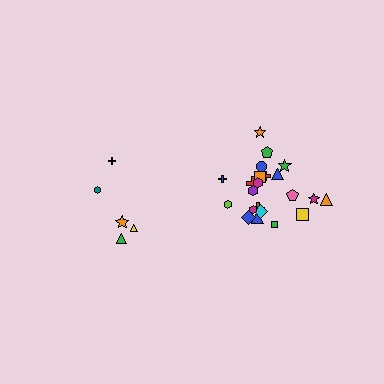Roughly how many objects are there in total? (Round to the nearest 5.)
Roughly 25 objects in total.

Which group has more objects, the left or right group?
The right group.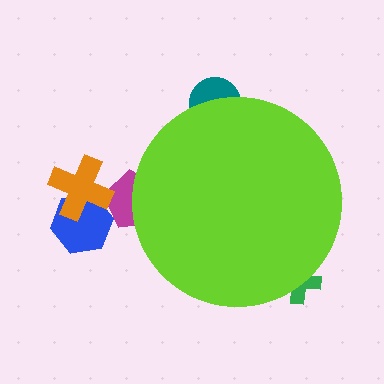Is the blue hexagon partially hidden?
No, the blue hexagon is fully visible.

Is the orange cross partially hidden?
No, the orange cross is fully visible.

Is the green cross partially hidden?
Yes, the green cross is partially hidden behind the lime circle.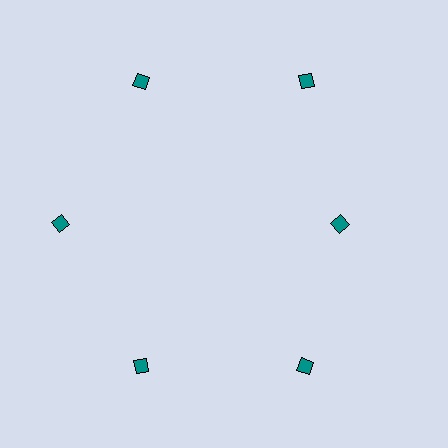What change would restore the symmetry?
The symmetry would be restored by moving it outward, back onto the ring so that all 6 diamonds sit at equal angles and equal distance from the center.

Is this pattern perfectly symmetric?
No. The 6 teal diamonds are arranged in a ring, but one element near the 3 o'clock position is pulled inward toward the center, breaking the 6-fold rotational symmetry.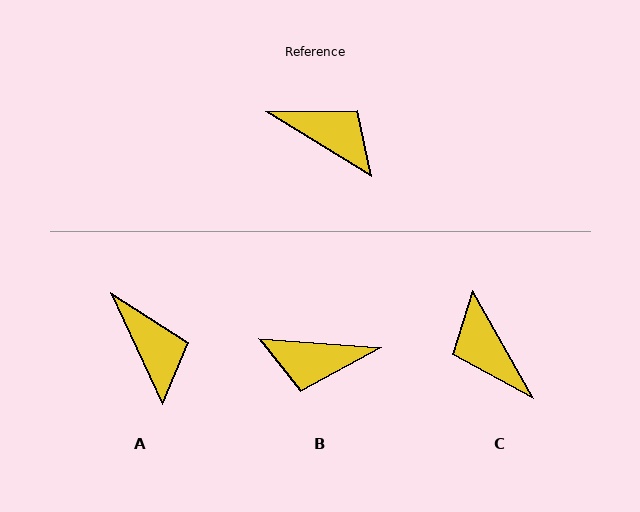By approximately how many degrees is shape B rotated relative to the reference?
Approximately 153 degrees clockwise.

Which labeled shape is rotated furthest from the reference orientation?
B, about 153 degrees away.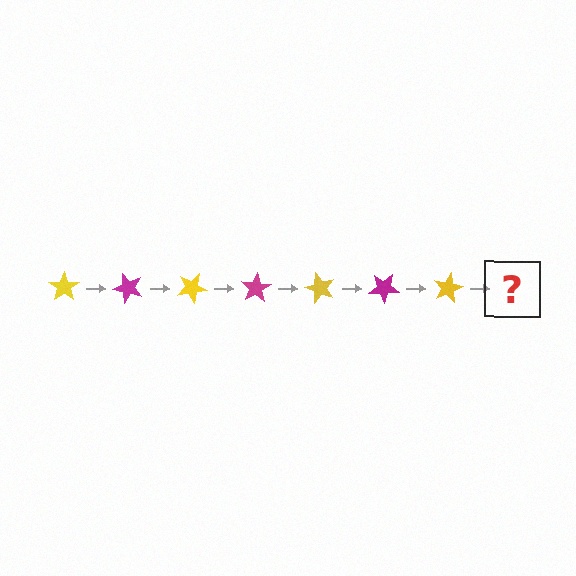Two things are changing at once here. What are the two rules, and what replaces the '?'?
The two rules are that it rotates 50 degrees each step and the color cycles through yellow and magenta. The '?' should be a magenta star, rotated 350 degrees from the start.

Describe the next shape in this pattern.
It should be a magenta star, rotated 350 degrees from the start.